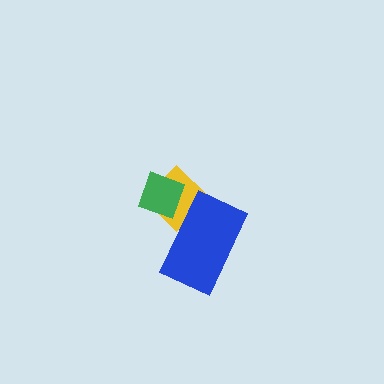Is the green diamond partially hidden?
Yes, it is partially covered by another shape.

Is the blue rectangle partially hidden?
No, no other shape covers it.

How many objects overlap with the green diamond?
2 objects overlap with the green diamond.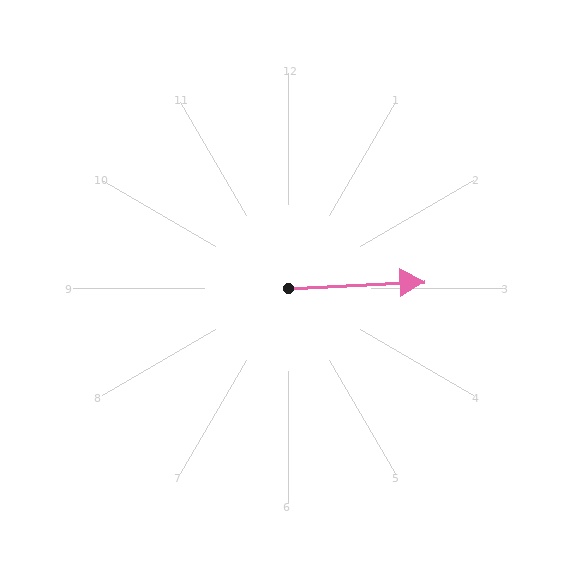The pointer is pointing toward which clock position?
Roughly 3 o'clock.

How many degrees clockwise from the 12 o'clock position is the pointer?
Approximately 87 degrees.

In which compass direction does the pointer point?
East.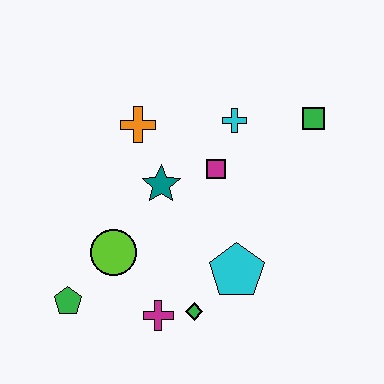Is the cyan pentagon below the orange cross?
Yes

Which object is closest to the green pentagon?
The lime circle is closest to the green pentagon.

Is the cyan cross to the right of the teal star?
Yes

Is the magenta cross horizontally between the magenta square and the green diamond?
No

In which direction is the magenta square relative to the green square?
The magenta square is to the left of the green square.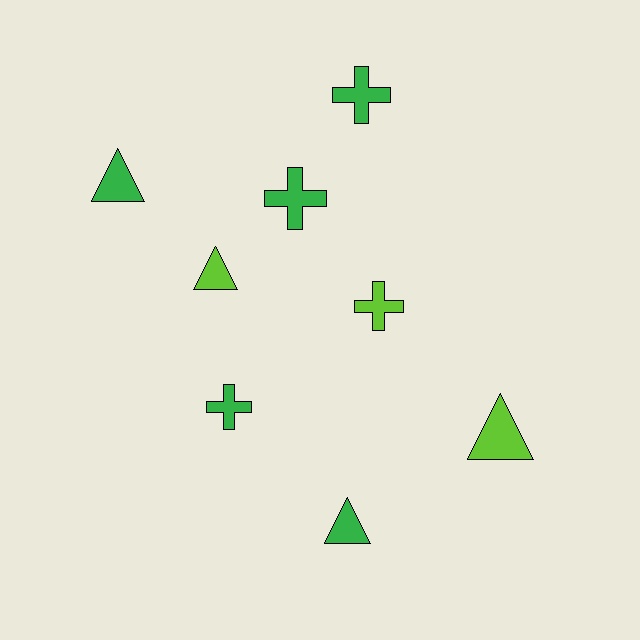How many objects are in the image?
There are 8 objects.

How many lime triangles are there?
There are 2 lime triangles.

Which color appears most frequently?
Green, with 5 objects.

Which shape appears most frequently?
Cross, with 4 objects.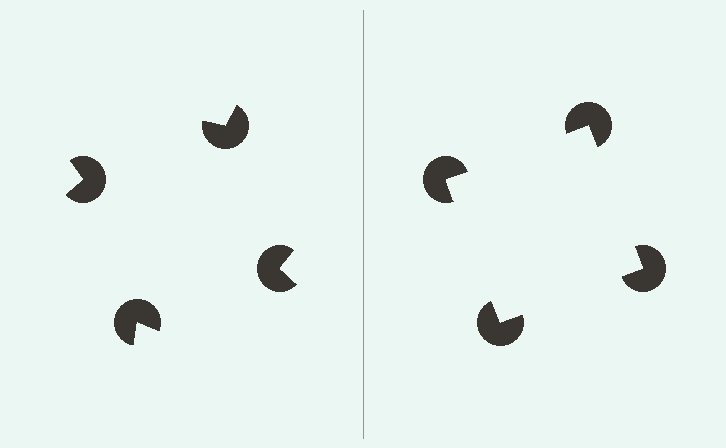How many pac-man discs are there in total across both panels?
8 — 4 on each side.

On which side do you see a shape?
An illusory square appears on the right side. On the left side the wedge cuts are rotated, so no coherent shape forms.